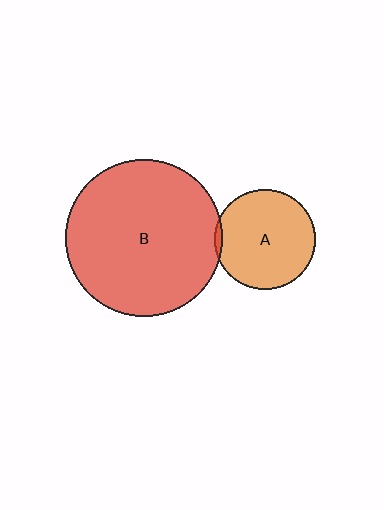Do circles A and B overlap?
Yes.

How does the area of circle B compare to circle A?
Approximately 2.5 times.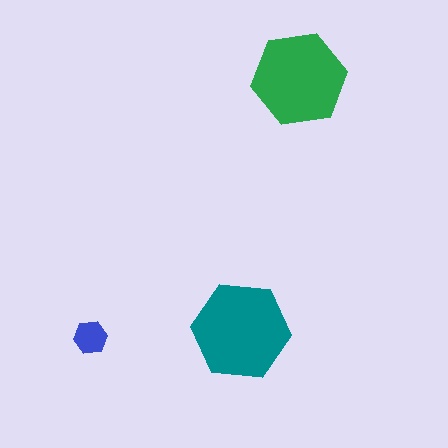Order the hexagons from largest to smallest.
the teal one, the green one, the blue one.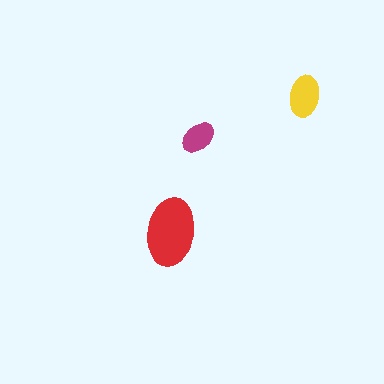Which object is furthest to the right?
The yellow ellipse is rightmost.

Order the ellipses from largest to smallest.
the red one, the yellow one, the magenta one.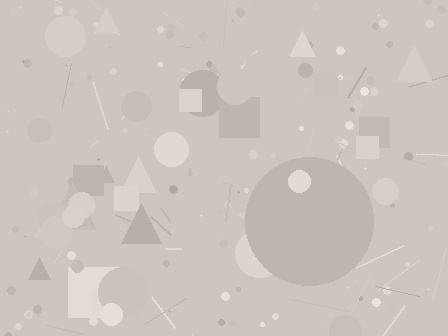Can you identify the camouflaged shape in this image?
The camouflaged shape is a circle.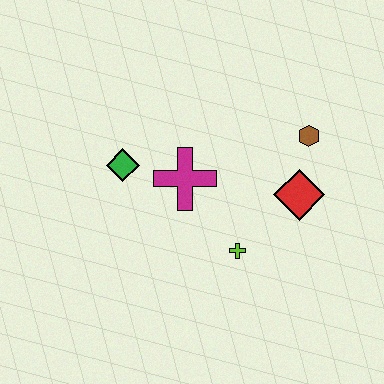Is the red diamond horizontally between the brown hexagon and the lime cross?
Yes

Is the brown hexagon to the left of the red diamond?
No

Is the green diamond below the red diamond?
No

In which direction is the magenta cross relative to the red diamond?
The magenta cross is to the left of the red diamond.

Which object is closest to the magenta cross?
The green diamond is closest to the magenta cross.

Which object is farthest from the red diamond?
The green diamond is farthest from the red diamond.